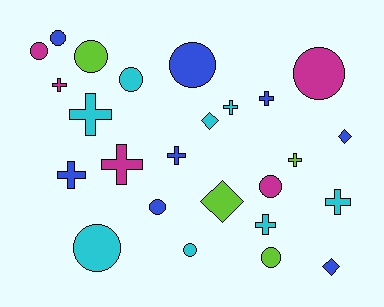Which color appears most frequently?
Blue, with 8 objects.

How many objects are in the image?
There are 25 objects.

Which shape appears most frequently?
Circle, with 11 objects.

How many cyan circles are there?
There are 3 cyan circles.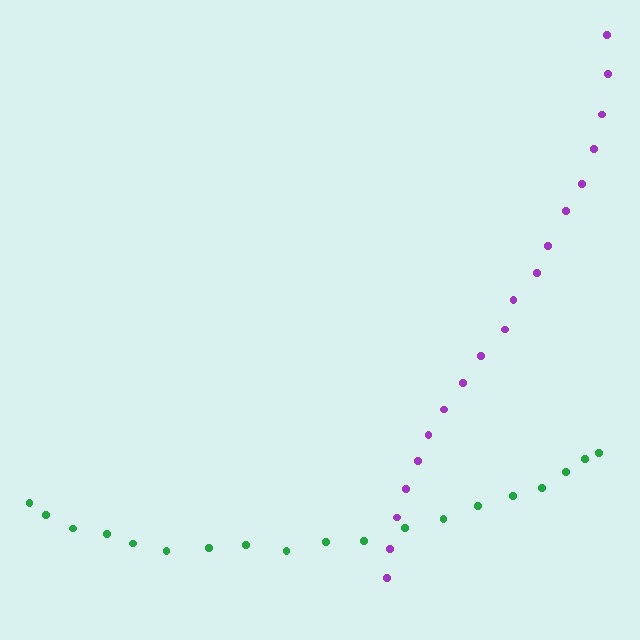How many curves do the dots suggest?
There are 2 distinct paths.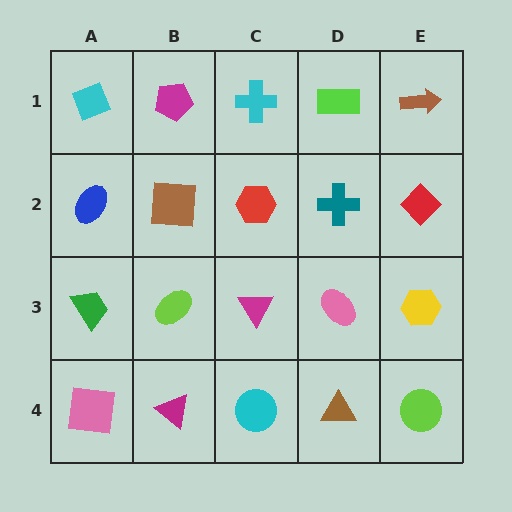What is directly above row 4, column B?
A lime ellipse.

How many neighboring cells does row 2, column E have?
3.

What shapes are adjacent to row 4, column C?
A magenta triangle (row 3, column C), a magenta triangle (row 4, column B), a brown triangle (row 4, column D).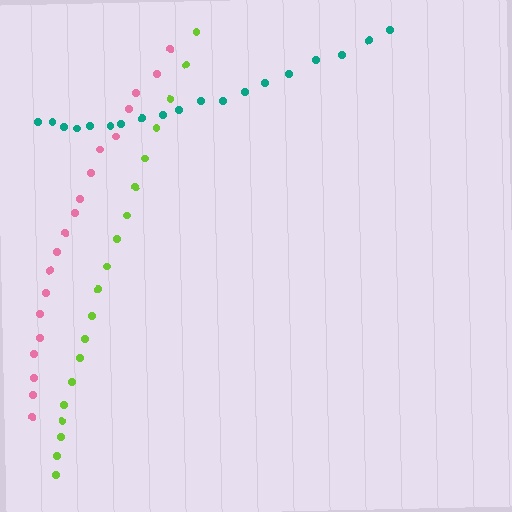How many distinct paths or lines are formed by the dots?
There are 3 distinct paths.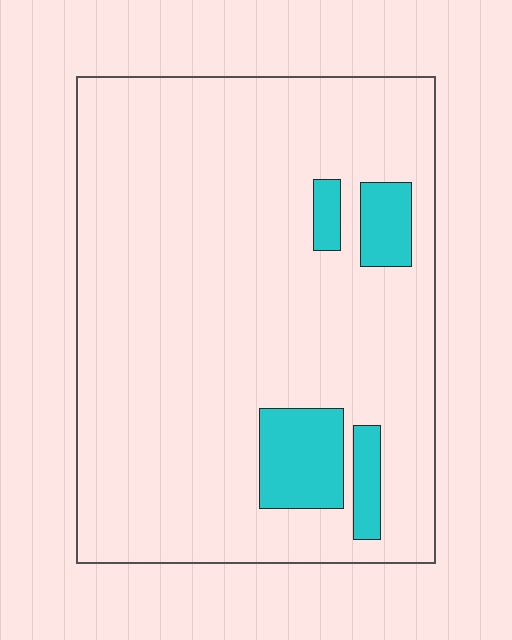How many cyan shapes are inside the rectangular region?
4.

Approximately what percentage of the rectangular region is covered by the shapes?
Approximately 10%.